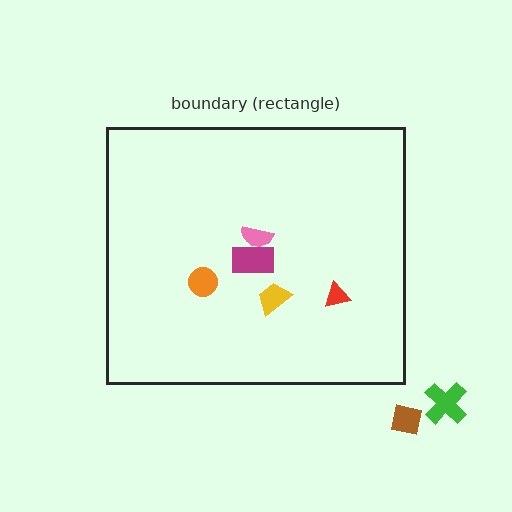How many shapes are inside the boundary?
5 inside, 2 outside.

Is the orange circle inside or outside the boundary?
Inside.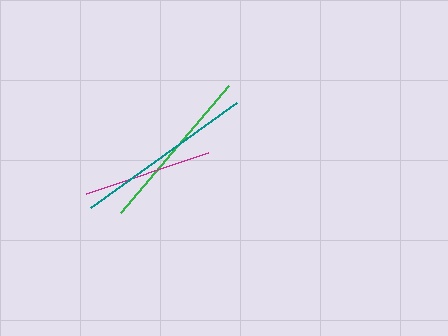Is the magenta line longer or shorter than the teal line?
The teal line is longer than the magenta line.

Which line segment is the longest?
The teal line is the longest at approximately 180 pixels.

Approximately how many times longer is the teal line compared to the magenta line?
The teal line is approximately 1.4 times the length of the magenta line.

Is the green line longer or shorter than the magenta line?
The green line is longer than the magenta line.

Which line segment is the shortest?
The magenta line is the shortest at approximately 129 pixels.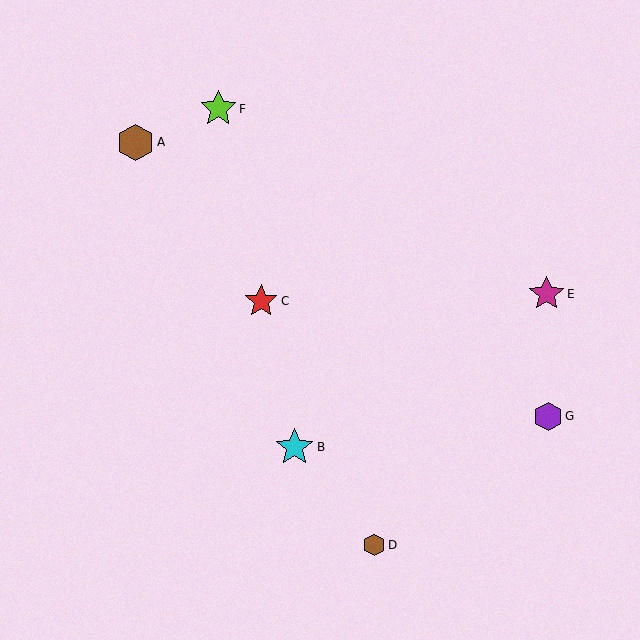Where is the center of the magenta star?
The center of the magenta star is at (547, 294).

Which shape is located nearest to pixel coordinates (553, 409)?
The purple hexagon (labeled G) at (548, 416) is nearest to that location.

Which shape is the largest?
The cyan star (labeled B) is the largest.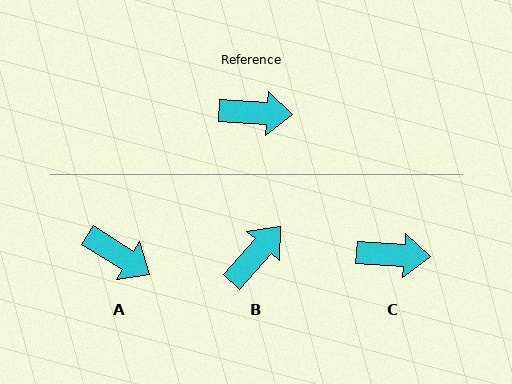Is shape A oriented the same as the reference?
No, it is off by about 28 degrees.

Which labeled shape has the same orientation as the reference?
C.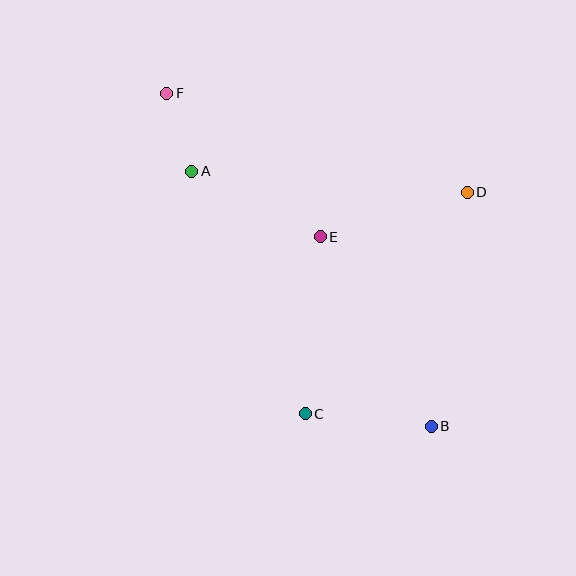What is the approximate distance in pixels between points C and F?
The distance between C and F is approximately 349 pixels.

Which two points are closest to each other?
Points A and F are closest to each other.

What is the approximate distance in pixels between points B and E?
The distance between B and E is approximately 220 pixels.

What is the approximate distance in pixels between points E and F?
The distance between E and F is approximately 210 pixels.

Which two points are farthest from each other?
Points B and F are farthest from each other.